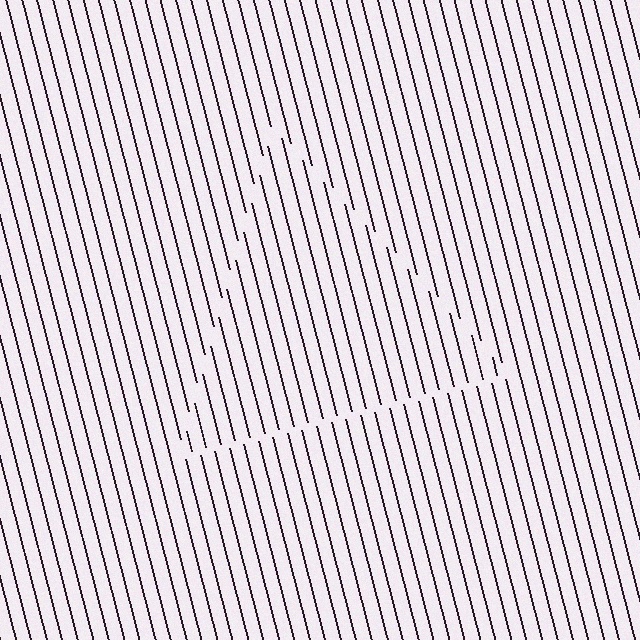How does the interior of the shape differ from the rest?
The interior of the shape contains the same grating, shifted by half a period — the contour is defined by the phase discontinuity where line-ends from the inner and outer gratings abut.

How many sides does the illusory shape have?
3 sides — the line-ends trace a triangle.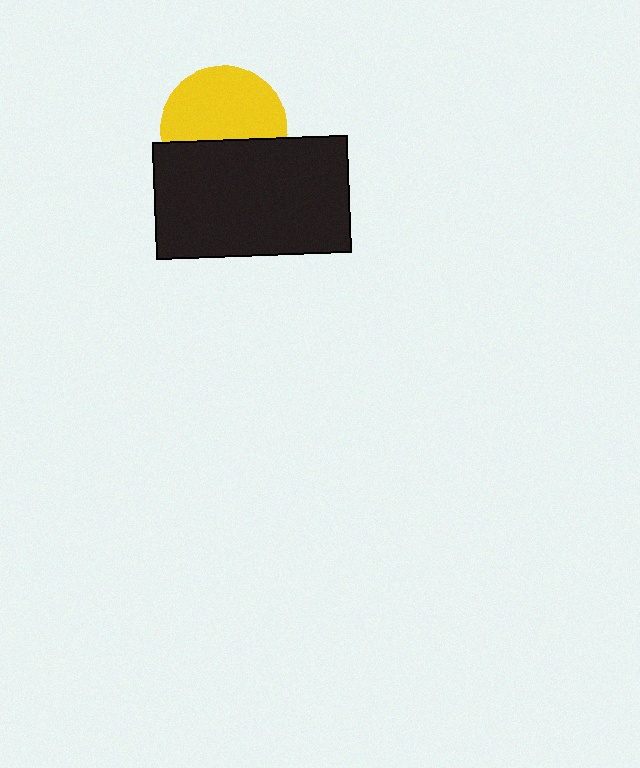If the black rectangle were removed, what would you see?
You would see the complete yellow circle.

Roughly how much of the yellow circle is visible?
About half of it is visible (roughly 60%).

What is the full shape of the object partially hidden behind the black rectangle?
The partially hidden object is a yellow circle.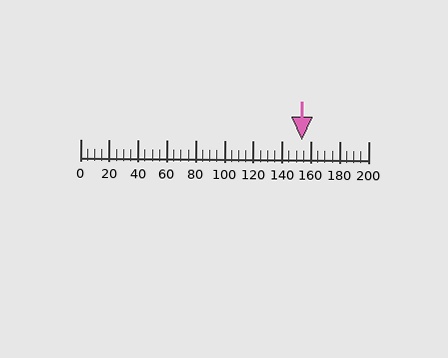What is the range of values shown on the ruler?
The ruler shows values from 0 to 200.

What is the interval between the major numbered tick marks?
The major tick marks are spaced 20 units apart.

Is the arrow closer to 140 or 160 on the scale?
The arrow is closer to 160.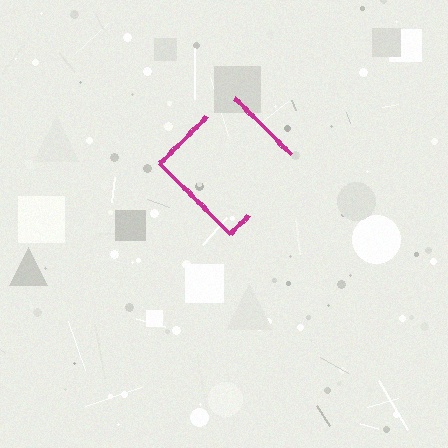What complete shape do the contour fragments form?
The contour fragments form a diamond.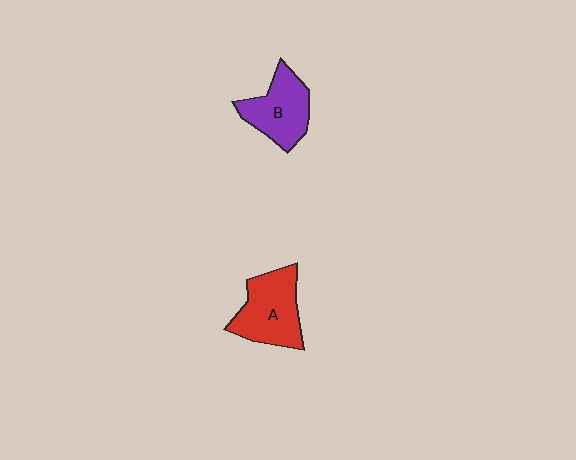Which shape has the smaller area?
Shape B (purple).